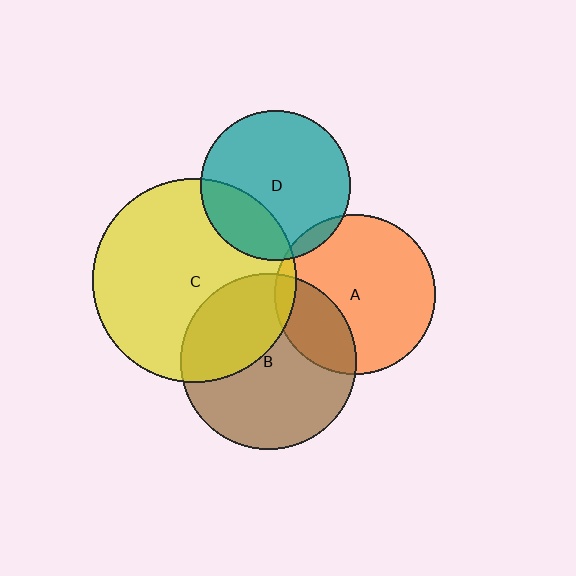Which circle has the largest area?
Circle C (yellow).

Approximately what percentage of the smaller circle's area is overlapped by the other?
Approximately 5%.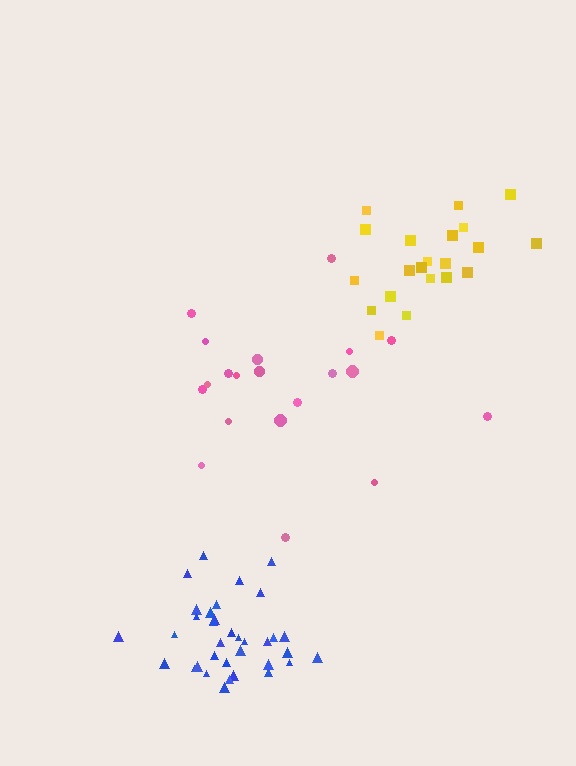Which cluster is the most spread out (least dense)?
Pink.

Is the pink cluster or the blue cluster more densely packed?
Blue.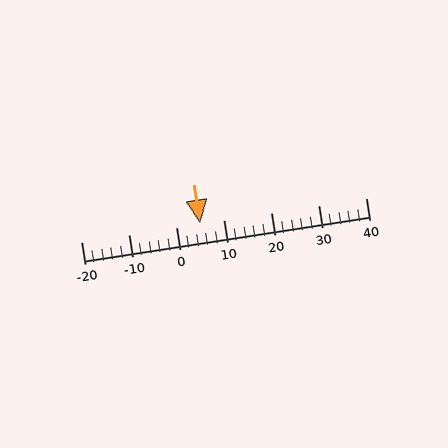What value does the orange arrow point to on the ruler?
The orange arrow points to approximately 5.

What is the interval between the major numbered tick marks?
The major tick marks are spaced 10 units apart.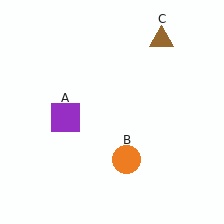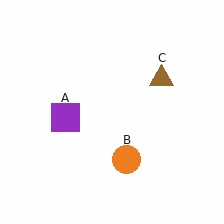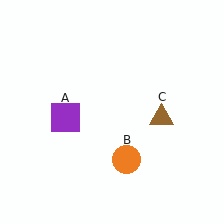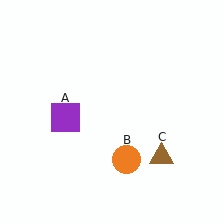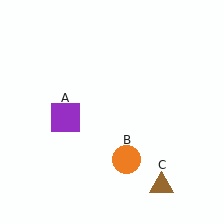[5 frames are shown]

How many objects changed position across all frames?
1 object changed position: brown triangle (object C).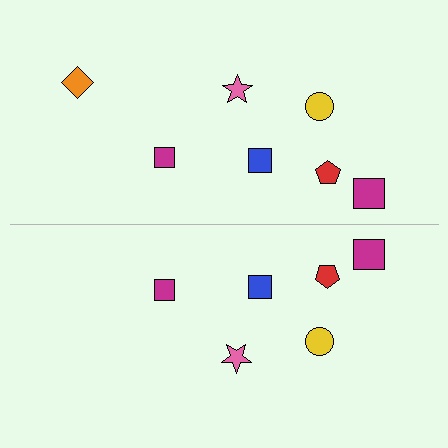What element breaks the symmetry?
A orange diamond is missing from the bottom side.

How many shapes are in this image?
There are 13 shapes in this image.